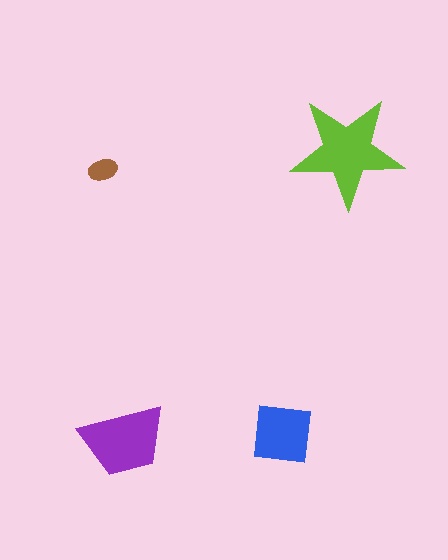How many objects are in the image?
There are 4 objects in the image.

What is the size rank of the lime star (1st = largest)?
1st.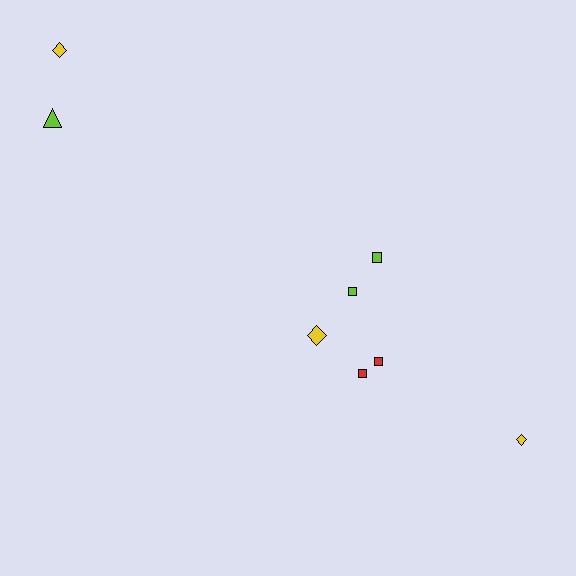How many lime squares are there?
There are 2 lime squares.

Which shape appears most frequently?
Square, with 4 objects.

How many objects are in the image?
There are 8 objects.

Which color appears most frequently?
Lime, with 3 objects.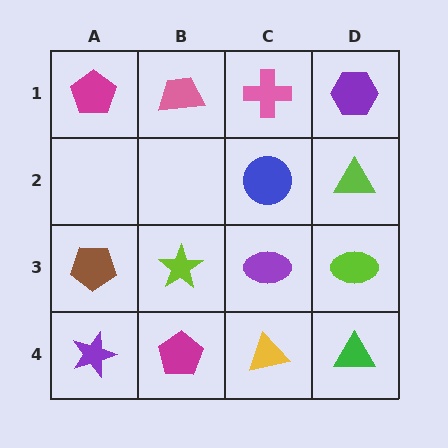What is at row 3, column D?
A lime ellipse.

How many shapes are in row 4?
4 shapes.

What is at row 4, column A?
A purple star.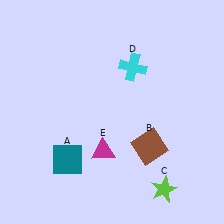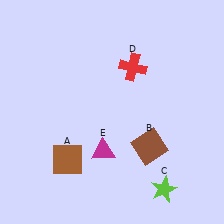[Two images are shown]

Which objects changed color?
A changed from teal to brown. D changed from cyan to red.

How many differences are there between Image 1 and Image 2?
There are 2 differences between the two images.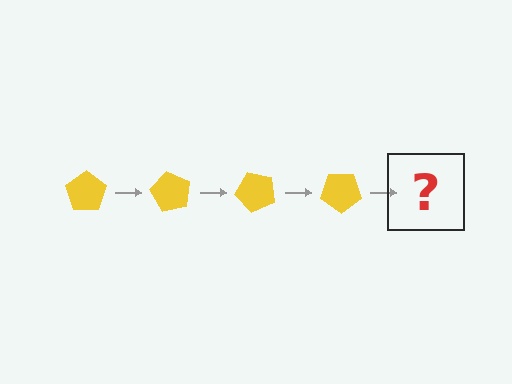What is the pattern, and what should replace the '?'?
The pattern is that the pentagon rotates 60 degrees each step. The '?' should be a yellow pentagon rotated 240 degrees.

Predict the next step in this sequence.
The next step is a yellow pentagon rotated 240 degrees.